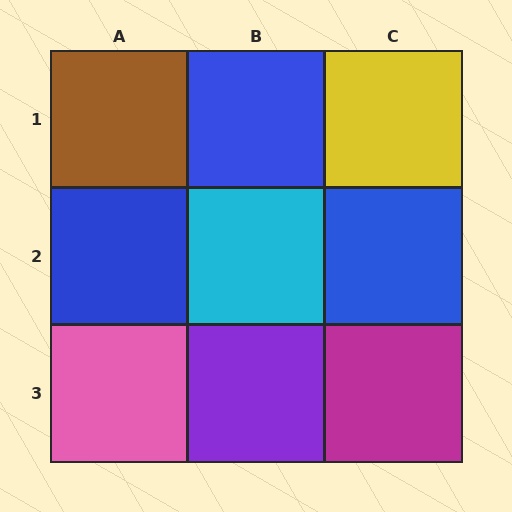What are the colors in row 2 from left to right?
Blue, cyan, blue.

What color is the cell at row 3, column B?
Purple.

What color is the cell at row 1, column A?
Brown.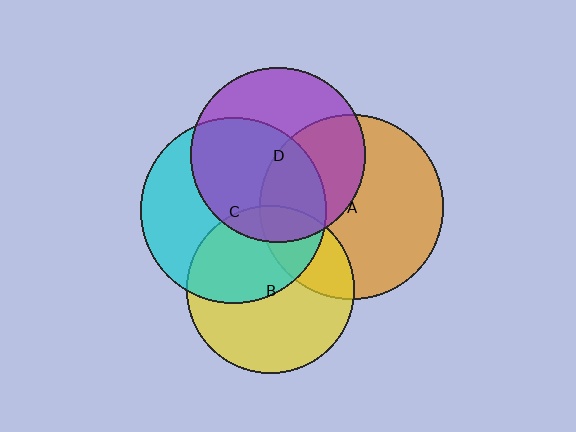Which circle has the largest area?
Circle C (cyan).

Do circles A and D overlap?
Yes.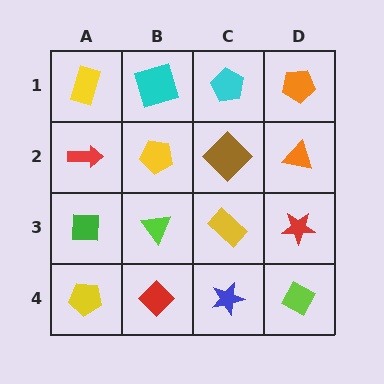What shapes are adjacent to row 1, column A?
A red arrow (row 2, column A), a cyan square (row 1, column B).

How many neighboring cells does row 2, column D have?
3.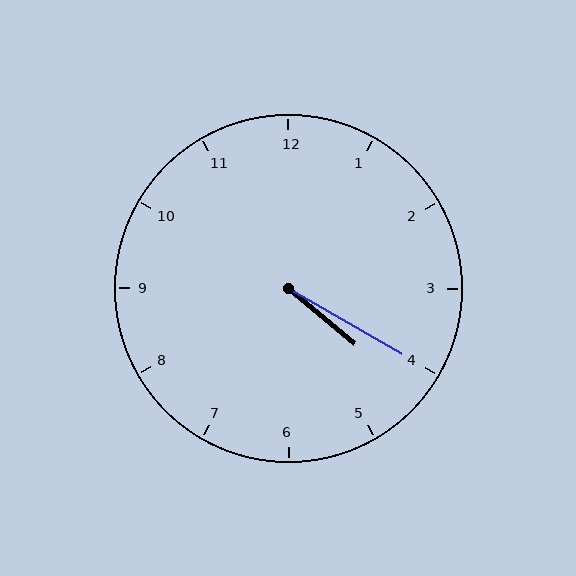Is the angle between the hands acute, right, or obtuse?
It is acute.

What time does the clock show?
4:20.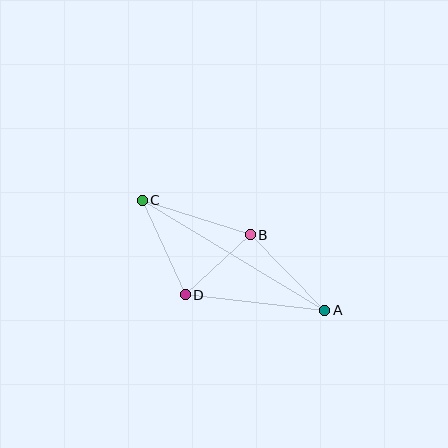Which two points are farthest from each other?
Points A and C are farthest from each other.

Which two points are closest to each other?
Points B and D are closest to each other.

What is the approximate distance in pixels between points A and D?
The distance between A and D is approximately 140 pixels.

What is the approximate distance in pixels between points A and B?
The distance between A and B is approximately 106 pixels.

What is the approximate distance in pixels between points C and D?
The distance between C and D is approximately 104 pixels.